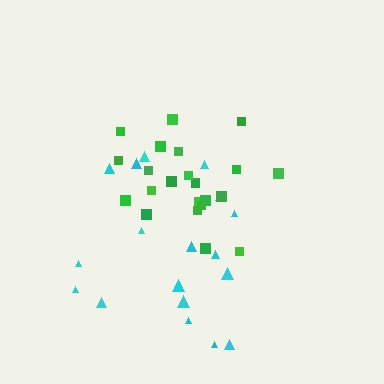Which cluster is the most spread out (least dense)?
Cyan.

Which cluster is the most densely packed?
Green.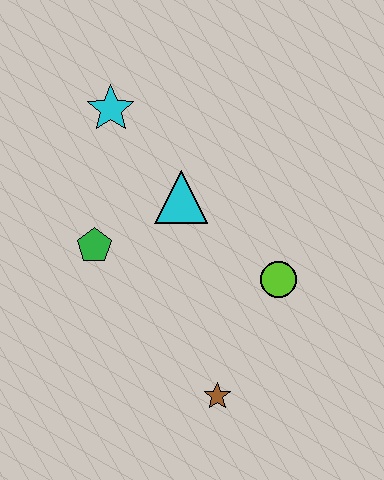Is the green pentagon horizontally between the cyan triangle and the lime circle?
No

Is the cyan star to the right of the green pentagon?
Yes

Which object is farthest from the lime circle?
The cyan star is farthest from the lime circle.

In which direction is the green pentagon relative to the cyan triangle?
The green pentagon is to the left of the cyan triangle.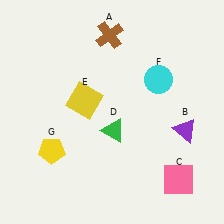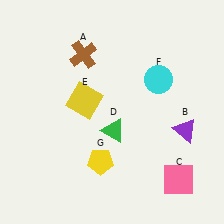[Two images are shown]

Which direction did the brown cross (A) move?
The brown cross (A) moved left.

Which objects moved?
The objects that moved are: the brown cross (A), the yellow pentagon (G).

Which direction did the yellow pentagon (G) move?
The yellow pentagon (G) moved right.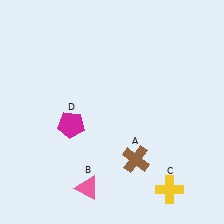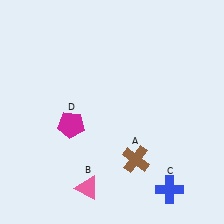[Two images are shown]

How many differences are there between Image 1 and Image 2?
There is 1 difference between the two images.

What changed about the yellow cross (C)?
In Image 1, C is yellow. In Image 2, it changed to blue.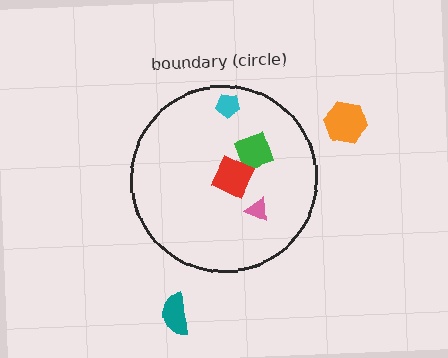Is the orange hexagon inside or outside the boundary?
Outside.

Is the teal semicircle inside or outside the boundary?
Outside.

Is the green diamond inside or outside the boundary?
Inside.